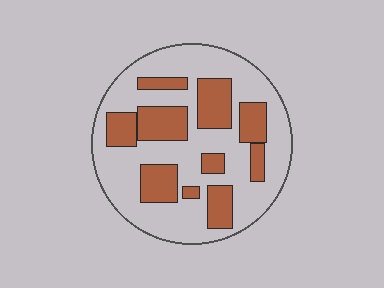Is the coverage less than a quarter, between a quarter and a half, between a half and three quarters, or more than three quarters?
Between a quarter and a half.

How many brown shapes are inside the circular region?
10.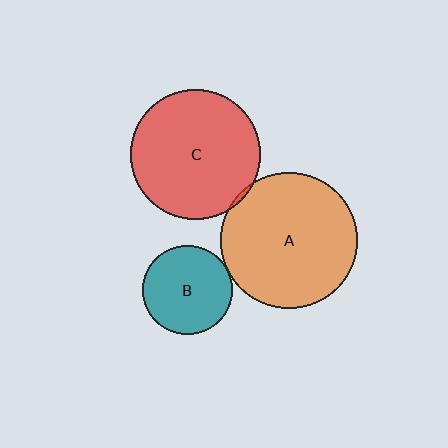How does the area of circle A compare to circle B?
Approximately 2.3 times.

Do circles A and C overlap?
Yes.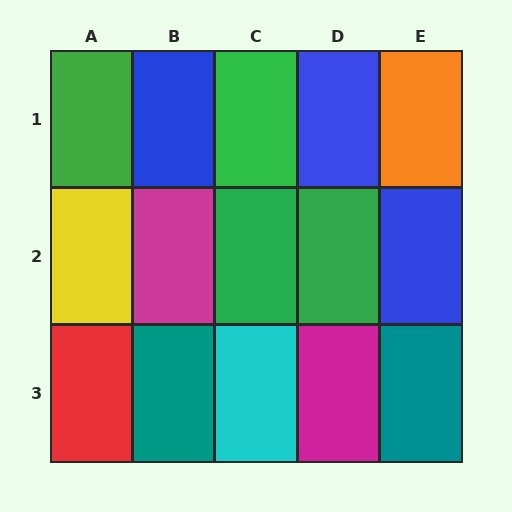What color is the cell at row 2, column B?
Magenta.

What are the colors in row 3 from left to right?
Red, teal, cyan, magenta, teal.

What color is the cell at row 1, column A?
Green.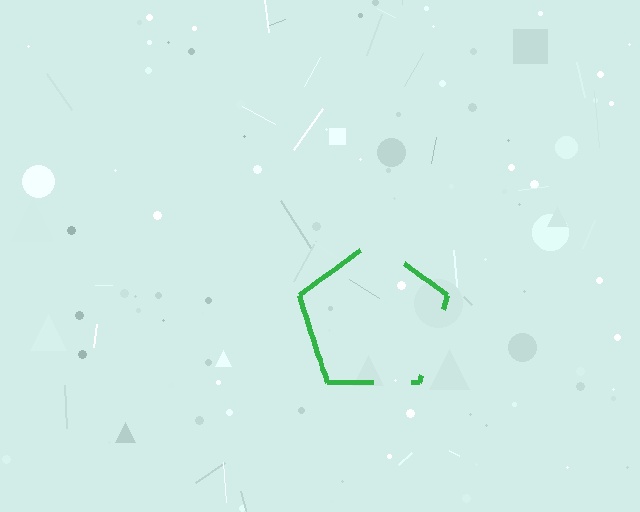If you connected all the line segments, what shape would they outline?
They would outline a pentagon.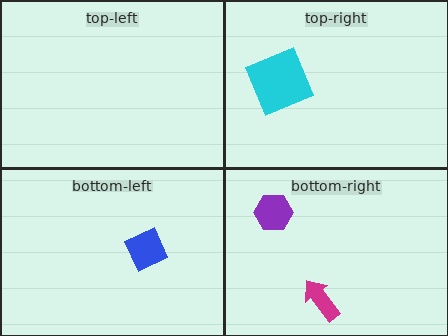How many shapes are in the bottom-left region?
1.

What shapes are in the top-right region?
The cyan square.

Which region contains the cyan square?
The top-right region.